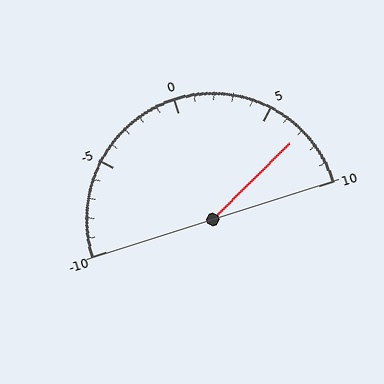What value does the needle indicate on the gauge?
The needle indicates approximately 7.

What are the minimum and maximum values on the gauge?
The gauge ranges from -10 to 10.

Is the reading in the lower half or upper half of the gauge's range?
The reading is in the upper half of the range (-10 to 10).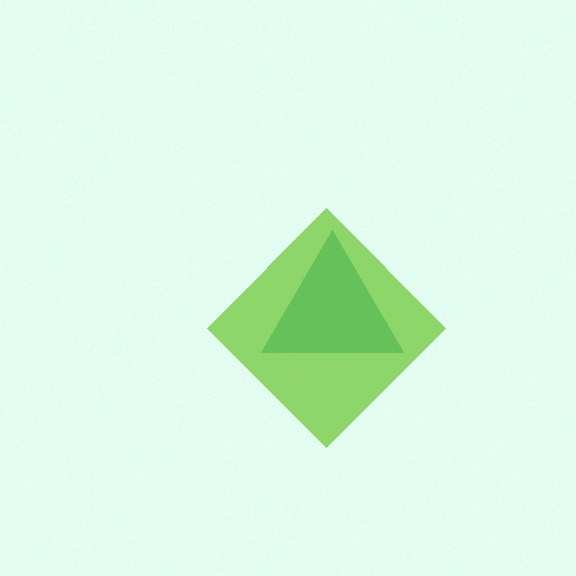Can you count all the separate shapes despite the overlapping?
Yes, there are 2 separate shapes.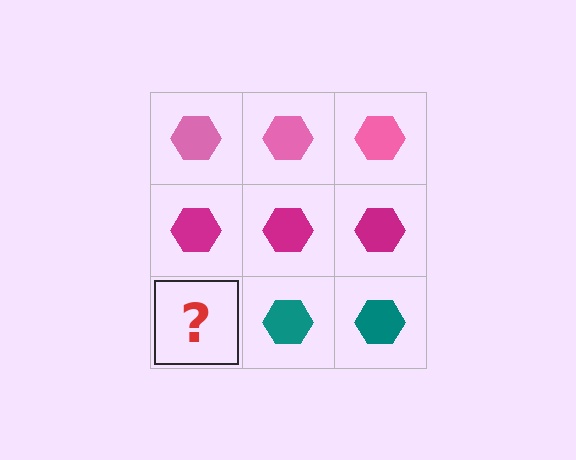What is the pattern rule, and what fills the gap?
The rule is that each row has a consistent color. The gap should be filled with a teal hexagon.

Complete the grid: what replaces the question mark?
The question mark should be replaced with a teal hexagon.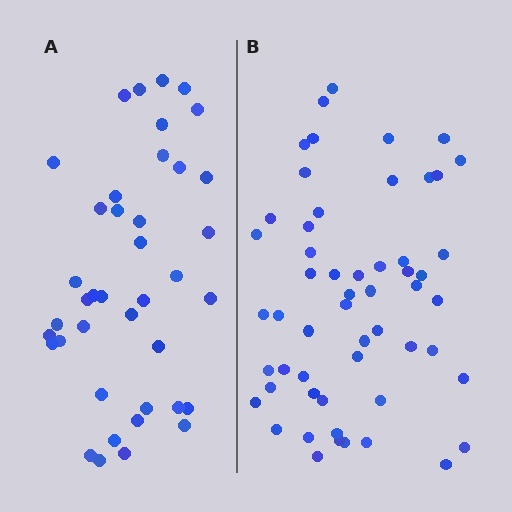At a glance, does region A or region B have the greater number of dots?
Region B (the right region) has more dots.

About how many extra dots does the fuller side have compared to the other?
Region B has approximately 15 more dots than region A.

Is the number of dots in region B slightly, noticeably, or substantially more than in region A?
Region B has noticeably more, but not dramatically so. The ratio is roughly 1.4 to 1.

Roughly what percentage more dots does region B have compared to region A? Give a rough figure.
About 40% more.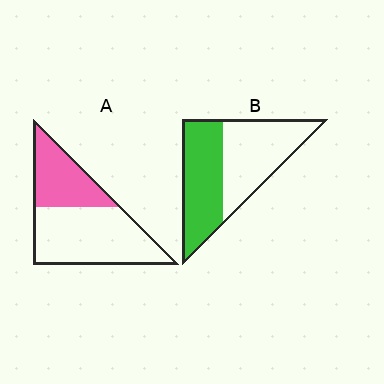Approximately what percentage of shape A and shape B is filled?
A is approximately 35% and B is approximately 50%.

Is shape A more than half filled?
No.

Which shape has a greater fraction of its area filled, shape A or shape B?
Shape B.